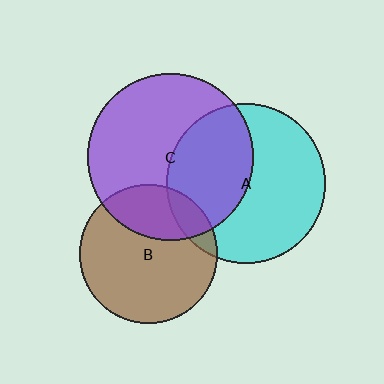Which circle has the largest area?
Circle C (purple).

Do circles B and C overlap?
Yes.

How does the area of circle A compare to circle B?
Approximately 1.3 times.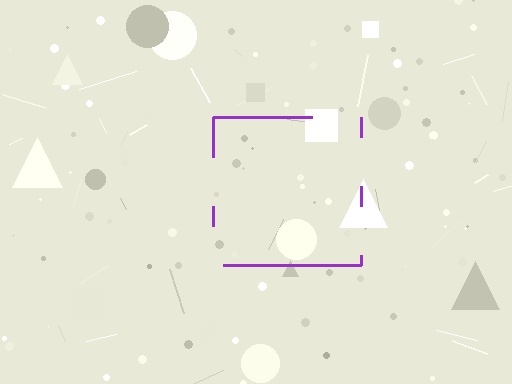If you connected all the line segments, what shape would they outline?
They would outline a square.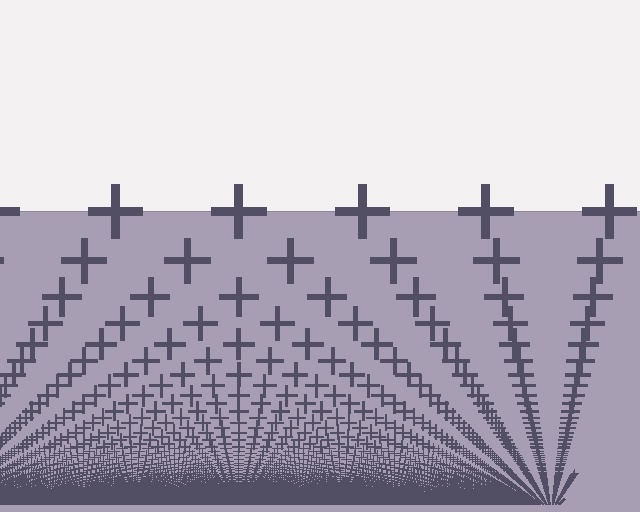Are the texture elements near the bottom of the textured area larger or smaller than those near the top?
Smaller. The gradient is inverted — elements near the bottom are smaller and denser.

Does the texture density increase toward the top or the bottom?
Density increases toward the bottom.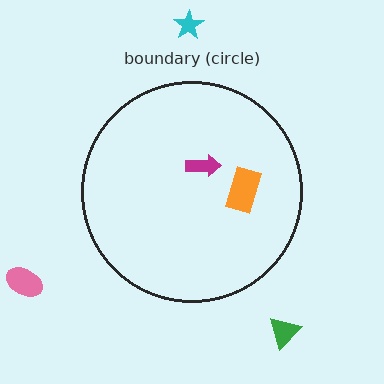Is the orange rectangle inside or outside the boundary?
Inside.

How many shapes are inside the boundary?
2 inside, 3 outside.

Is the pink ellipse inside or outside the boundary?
Outside.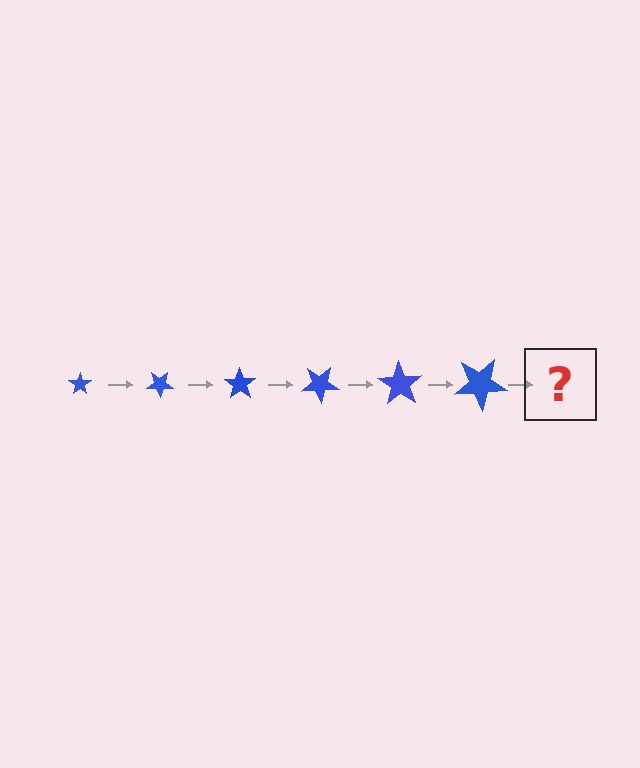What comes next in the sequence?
The next element should be a star, larger than the previous one and rotated 210 degrees from the start.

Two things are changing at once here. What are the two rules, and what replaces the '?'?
The two rules are that the star grows larger each step and it rotates 35 degrees each step. The '?' should be a star, larger than the previous one and rotated 210 degrees from the start.